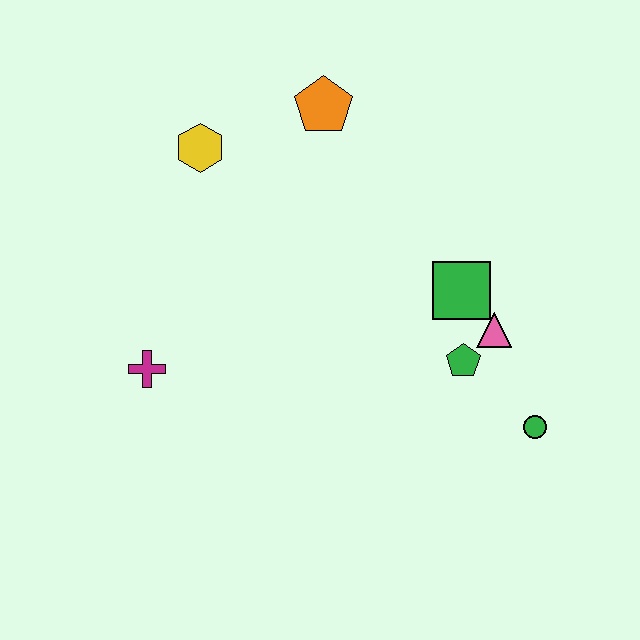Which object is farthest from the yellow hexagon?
The green circle is farthest from the yellow hexagon.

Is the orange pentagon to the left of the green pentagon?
Yes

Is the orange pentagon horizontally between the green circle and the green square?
No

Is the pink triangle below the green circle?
No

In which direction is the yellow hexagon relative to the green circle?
The yellow hexagon is to the left of the green circle.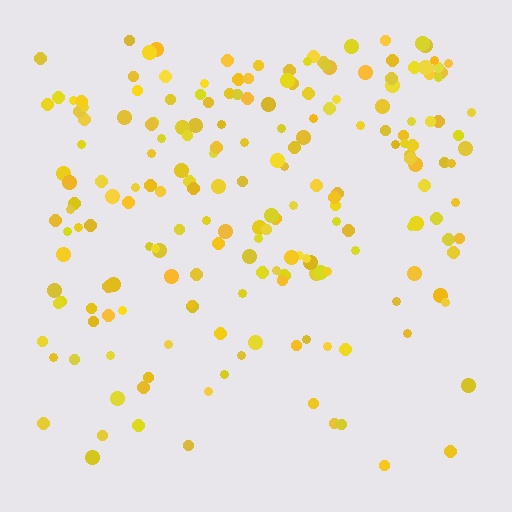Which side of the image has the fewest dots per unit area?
The bottom.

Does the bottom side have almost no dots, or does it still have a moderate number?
Still a moderate number, just noticeably fewer than the top.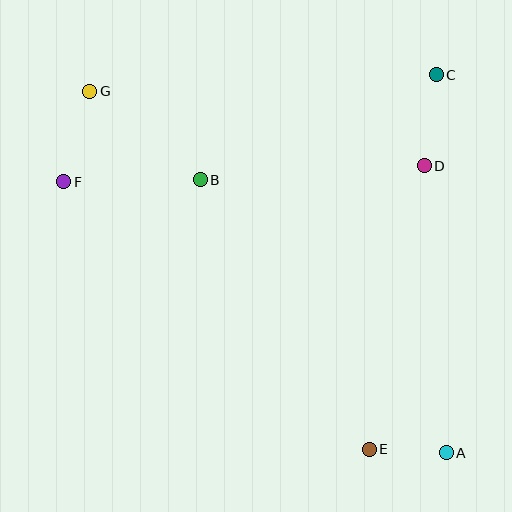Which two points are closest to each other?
Points A and E are closest to each other.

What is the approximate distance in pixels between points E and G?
The distance between E and G is approximately 454 pixels.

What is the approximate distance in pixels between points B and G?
The distance between B and G is approximately 142 pixels.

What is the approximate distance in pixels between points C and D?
The distance between C and D is approximately 92 pixels.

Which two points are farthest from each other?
Points A and G are farthest from each other.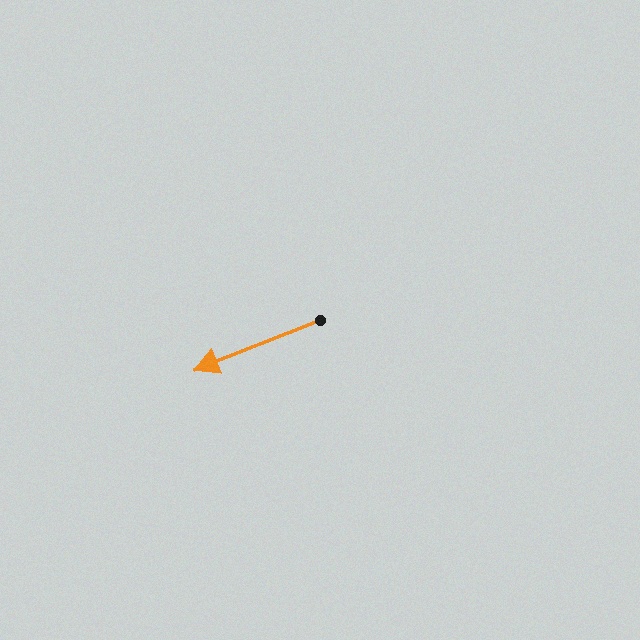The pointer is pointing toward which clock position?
Roughly 8 o'clock.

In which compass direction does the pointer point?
West.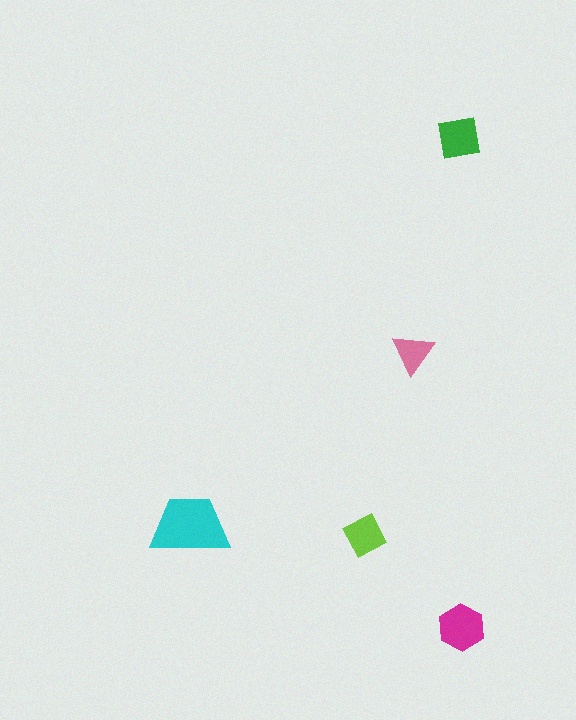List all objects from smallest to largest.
The pink triangle, the lime square, the green square, the magenta hexagon, the cyan trapezoid.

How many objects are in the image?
There are 5 objects in the image.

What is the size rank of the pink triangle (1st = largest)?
5th.